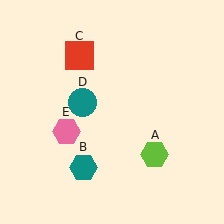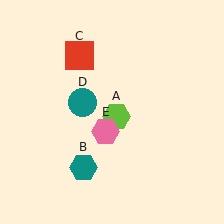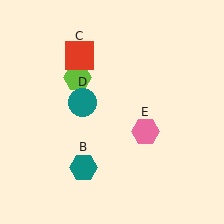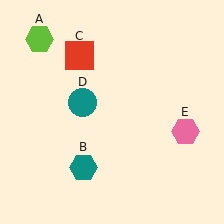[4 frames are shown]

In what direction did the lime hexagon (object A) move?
The lime hexagon (object A) moved up and to the left.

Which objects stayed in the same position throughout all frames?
Teal hexagon (object B) and red square (object C) and teal circle (object D) remained stationary.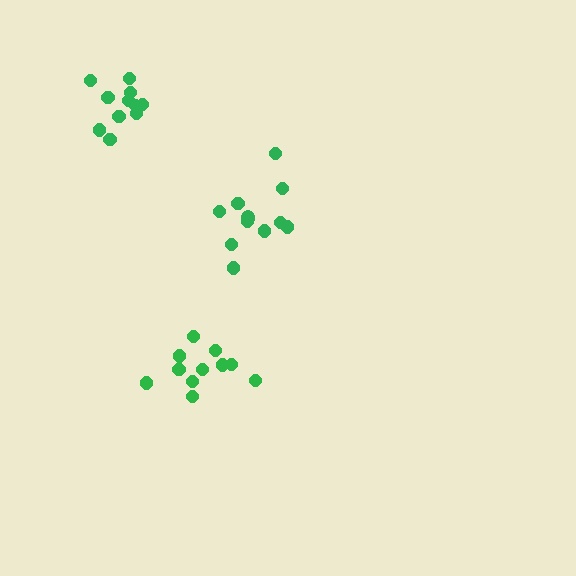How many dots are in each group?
Group 1: 12 dots, Group 2: 11 dots, Group 3: 11 dots (34 total).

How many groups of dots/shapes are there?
There are 3 groups.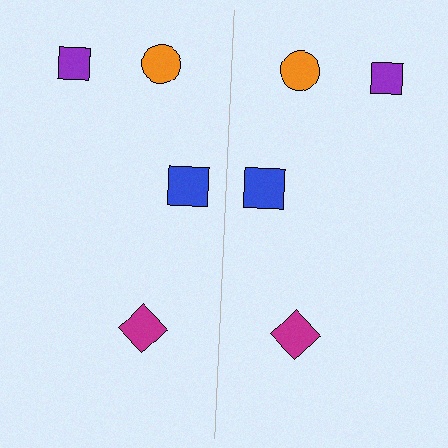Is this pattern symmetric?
Yes, this pattern has bilateral (reflection) symmetry.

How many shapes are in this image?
There are 8 shapes in this image.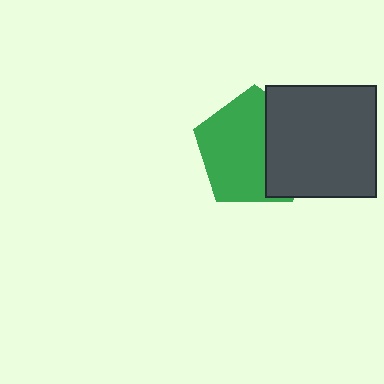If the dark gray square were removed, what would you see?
You would see the complete green pentagon.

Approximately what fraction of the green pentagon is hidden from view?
Roughly 37% of the green pentagon is hidden behind the dark gray square.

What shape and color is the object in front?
The object in front is a dark gray square.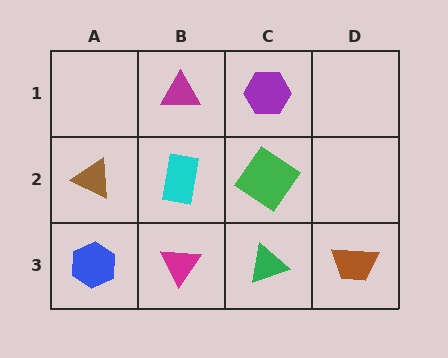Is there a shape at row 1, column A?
No, that cell is empty.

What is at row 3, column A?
A blue hexagon.